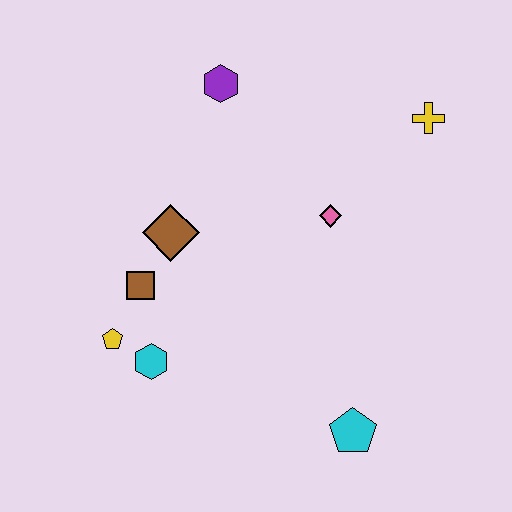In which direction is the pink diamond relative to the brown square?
The pink diamond is to the right of the brown square.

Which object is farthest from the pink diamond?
The yellow pentagon is farthest from the pink diamond.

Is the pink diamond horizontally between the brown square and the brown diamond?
No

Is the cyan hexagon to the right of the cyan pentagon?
No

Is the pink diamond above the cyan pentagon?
Yes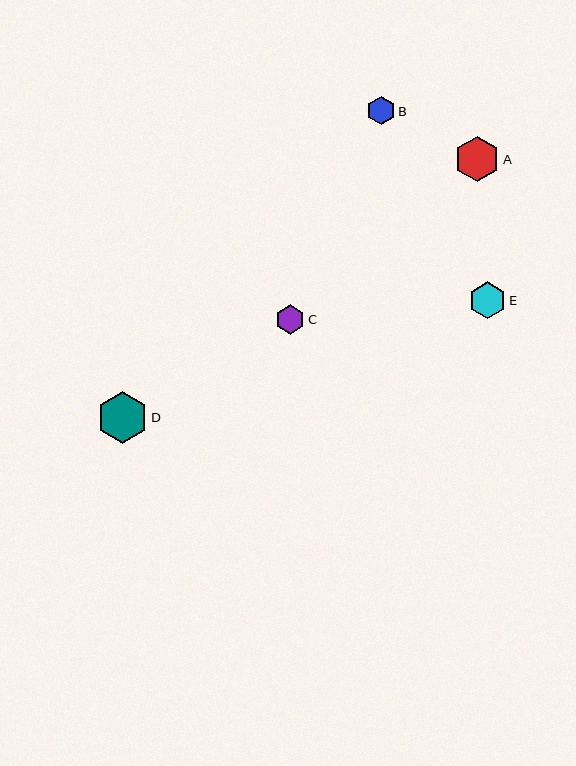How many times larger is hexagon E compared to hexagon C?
Hexagon E is approximately 1.3 times the size of hexagon C.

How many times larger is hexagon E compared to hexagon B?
Hexagon E is approximately 1.3 times the size of hexagon B.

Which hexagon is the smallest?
Hexagon B is the smallest with a size of approximately 28 pixels.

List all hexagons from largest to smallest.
From largest to smallest: D, A, E, C, B.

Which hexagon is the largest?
Hexagon D is the largest with a size of approximately 51 pixels.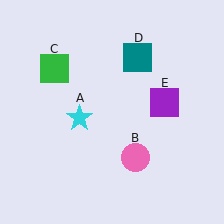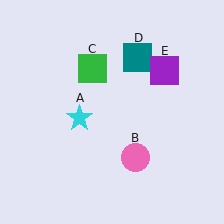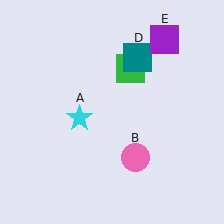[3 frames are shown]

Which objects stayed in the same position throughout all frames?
Cyan star (object A) and pink circle (object B) and teal square (object D) remained stationary.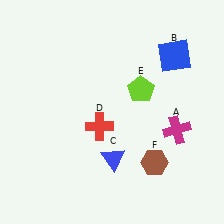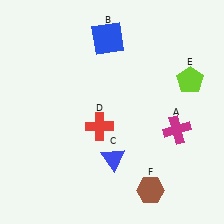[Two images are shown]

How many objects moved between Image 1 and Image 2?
3 objects moved between the two images.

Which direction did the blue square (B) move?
The blue square (B) moved left.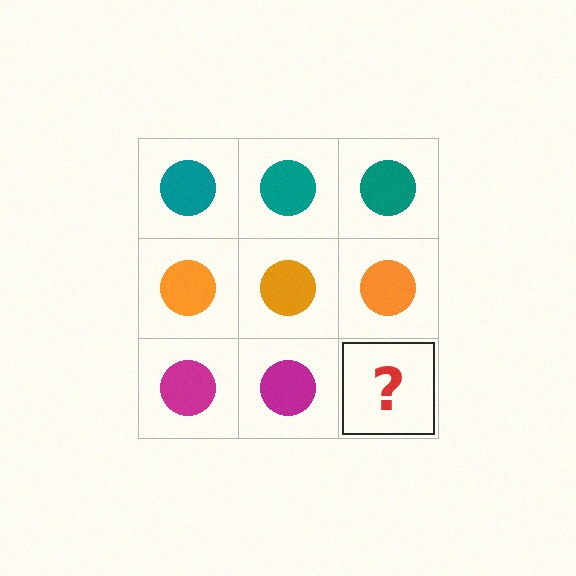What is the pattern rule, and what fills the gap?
The rule is that each row has a consistent color. The gap should be filled with a magenta circle.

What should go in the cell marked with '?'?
The missing cell should contain a magenta circle.